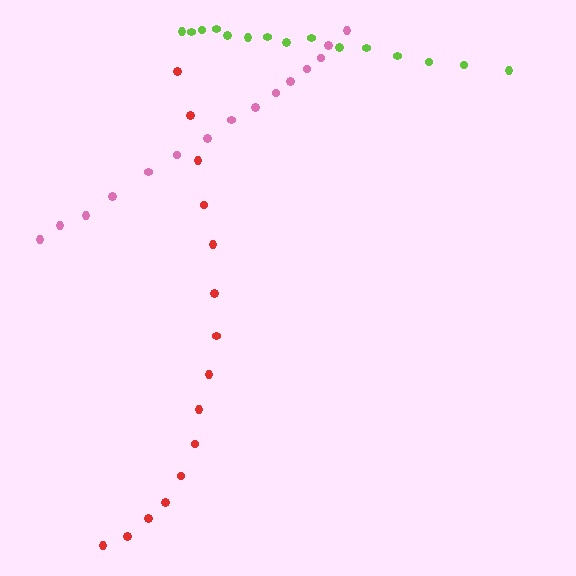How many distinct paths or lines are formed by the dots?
There are 3 distinct paths.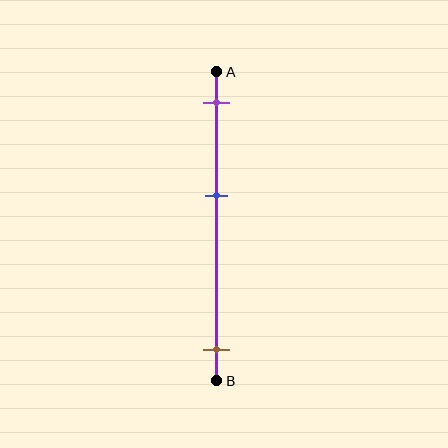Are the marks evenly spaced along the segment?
No, the marks are not evenly spaced.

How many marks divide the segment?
There are 3 marks dividing the segment.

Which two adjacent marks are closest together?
The purple and blue marks are the closest adjacent pair.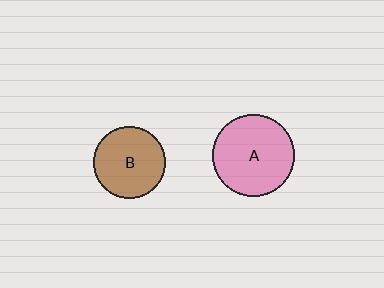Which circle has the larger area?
Circle A (pink).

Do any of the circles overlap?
No, none of the circles overlap.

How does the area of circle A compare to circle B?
Approximately 1.3 times.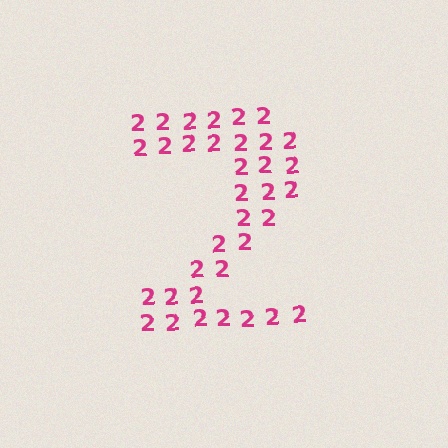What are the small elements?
The small elements are digit 2's.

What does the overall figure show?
The overall figure shows the digit 2.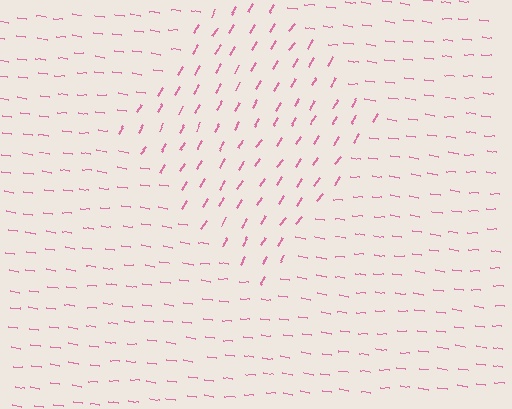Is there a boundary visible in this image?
Yes, there is a texture boundary formed by a change in line orientation.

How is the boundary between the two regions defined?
The boundary is defined purely by a change in line orientation (approximately 66 degrees difference). All lines are the same color and thickness.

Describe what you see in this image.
The image is filled with small pink line segments. A diamond region in the image has lines oriented differently from the surrounding lines, creating a visible texture boundary.